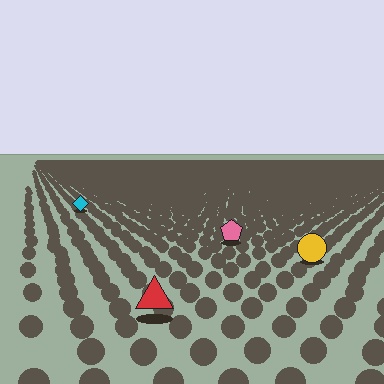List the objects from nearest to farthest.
From nearest to farthest: the red triangle, the yellow circle, the pink pentagon, the cyan diamond.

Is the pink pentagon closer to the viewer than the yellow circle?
No. The yellow circle is closer — you can tell from the texture gradient: the ground texture is coarser near it.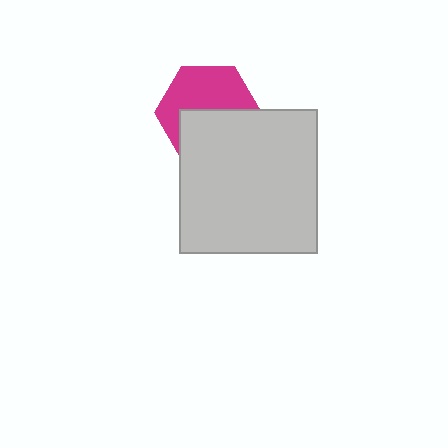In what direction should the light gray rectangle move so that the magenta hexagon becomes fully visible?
The light gray rectangle should move down. That is the shortest direction to clear the overlap and leave the magenta hexagon fully visible.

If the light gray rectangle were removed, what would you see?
You would see the complete magenta hexagon.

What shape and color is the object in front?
The object in front is a light gray rectangle.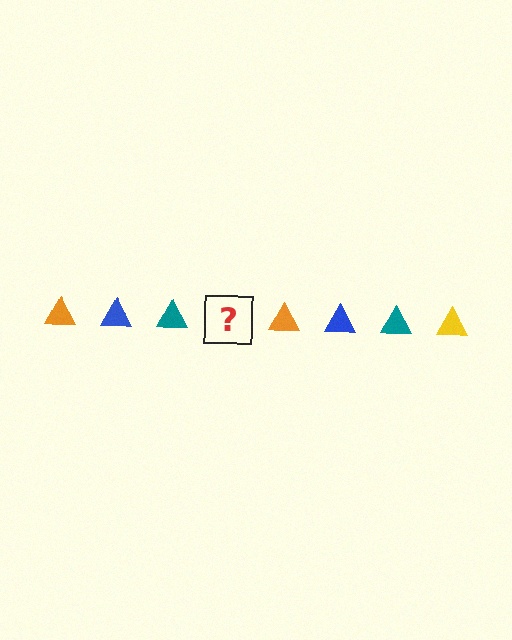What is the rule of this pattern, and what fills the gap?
The rule is that the pattern cycles through orange, blue, teal, yellow triangles. The gap should be filled with a yellow triangle.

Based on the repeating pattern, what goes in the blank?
The blank should be a yellow triangle.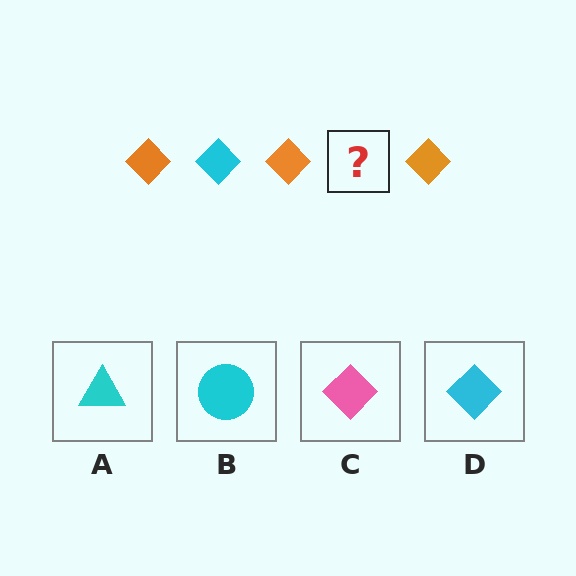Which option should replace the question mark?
Option D.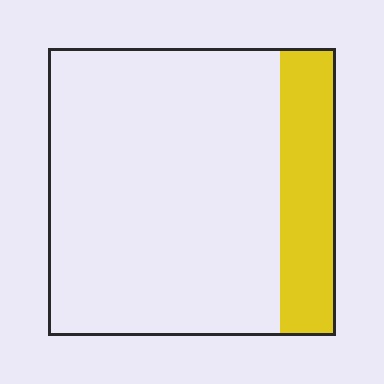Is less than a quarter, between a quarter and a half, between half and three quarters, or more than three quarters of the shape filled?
Less than a quarter.